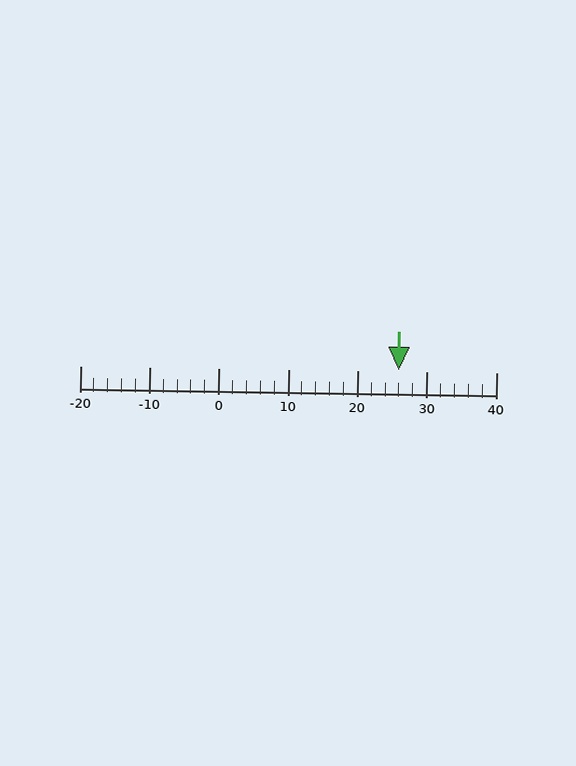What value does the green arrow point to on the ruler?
The green arrow points to approximately 26.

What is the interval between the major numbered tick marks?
The major tick marks are spaced 10 units apart.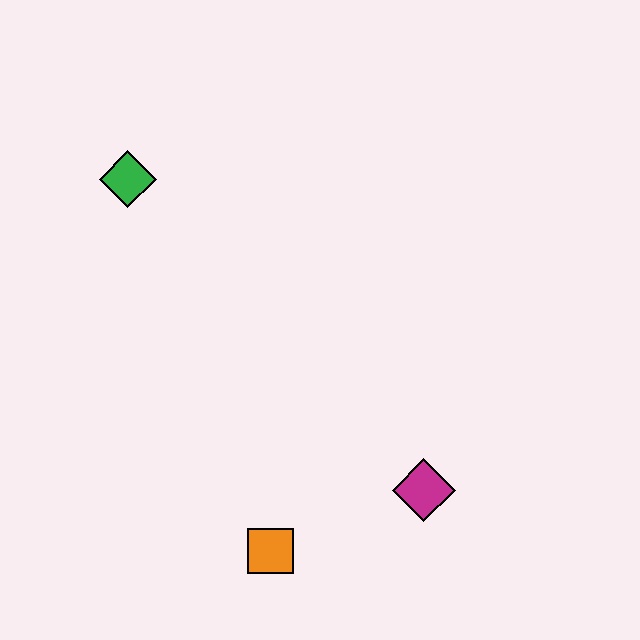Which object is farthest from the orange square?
The green diamond is farthest from the orange square.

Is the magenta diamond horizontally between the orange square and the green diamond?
No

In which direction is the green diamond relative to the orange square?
The green diamond is above the orange square.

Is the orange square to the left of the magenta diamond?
Yes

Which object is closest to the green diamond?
The orange square is closest to the green diamond.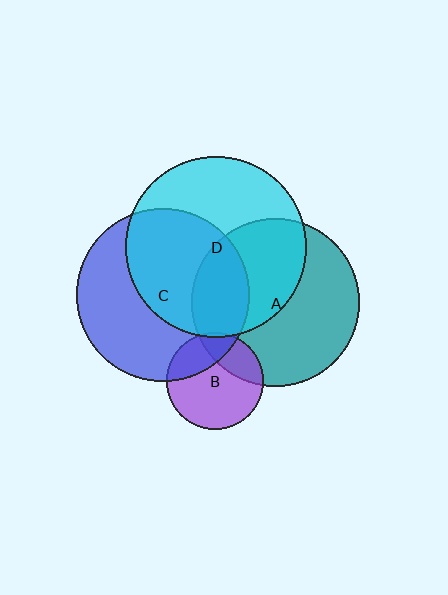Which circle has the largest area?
Circle D (cyan).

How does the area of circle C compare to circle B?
Approximately 3.1 times.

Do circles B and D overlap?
Yes.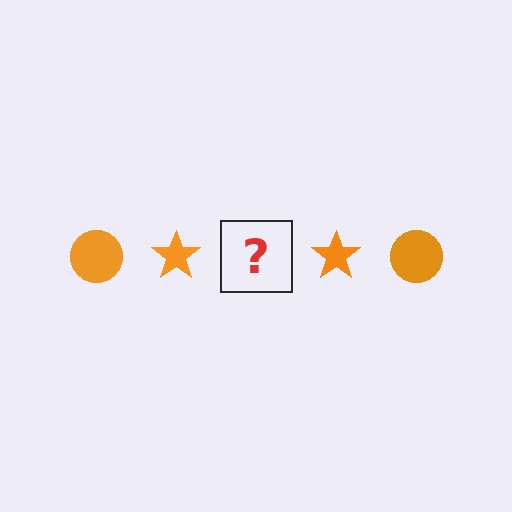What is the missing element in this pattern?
The missing element is an orange circle.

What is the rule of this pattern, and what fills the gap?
The rule is that the pattern cycles through circle, star shapes in orange. The gap should be filled with an orange circle.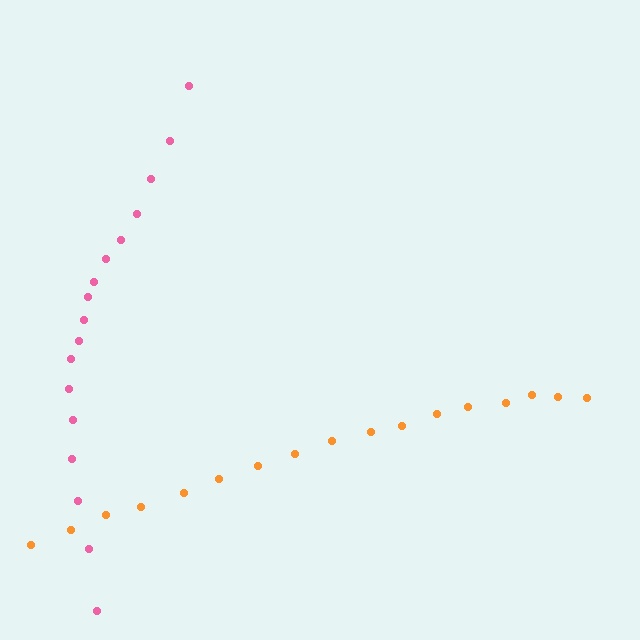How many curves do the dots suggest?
There are 2 distinct paths.